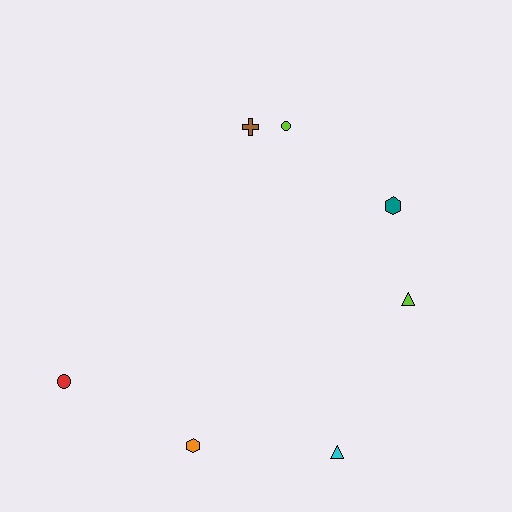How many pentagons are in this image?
There are no pentagons.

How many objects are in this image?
There are 7 objects.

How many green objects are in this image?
There are no green objects.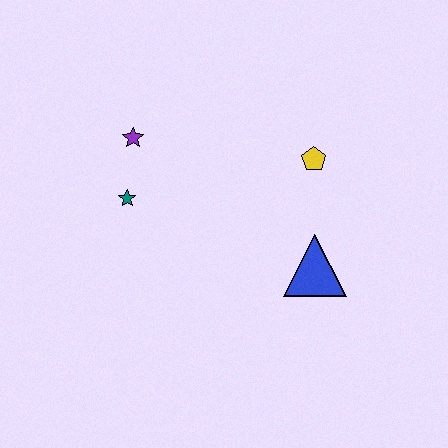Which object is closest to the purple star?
The teal star is closest to the purple star.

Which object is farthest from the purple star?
The blue triangle is farthest from the purple star.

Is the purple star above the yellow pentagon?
Yes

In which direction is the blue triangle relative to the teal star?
The blue triangle is to the right of the teal star.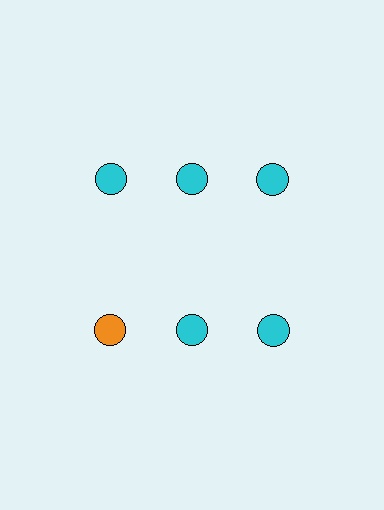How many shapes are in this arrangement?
There are 6 shapes arranged in a grid pattern.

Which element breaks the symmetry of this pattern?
The orange circle in the second row, leftmost column breaks the symmetry. All other shapes are cyan circles.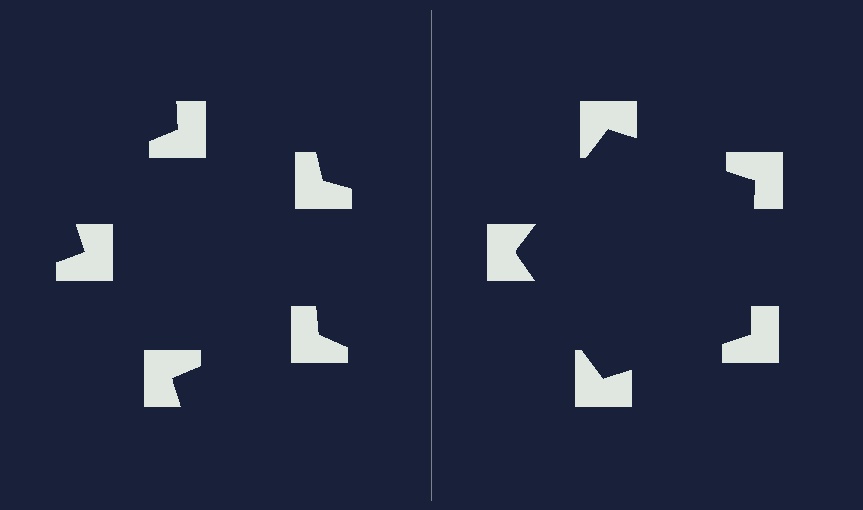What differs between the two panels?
The notched squares are positioned identically on both sides; only the wedge orientations differ. On the right they align to a pentagon; on the left they are misaligned.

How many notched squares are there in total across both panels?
10 — 5 on each side.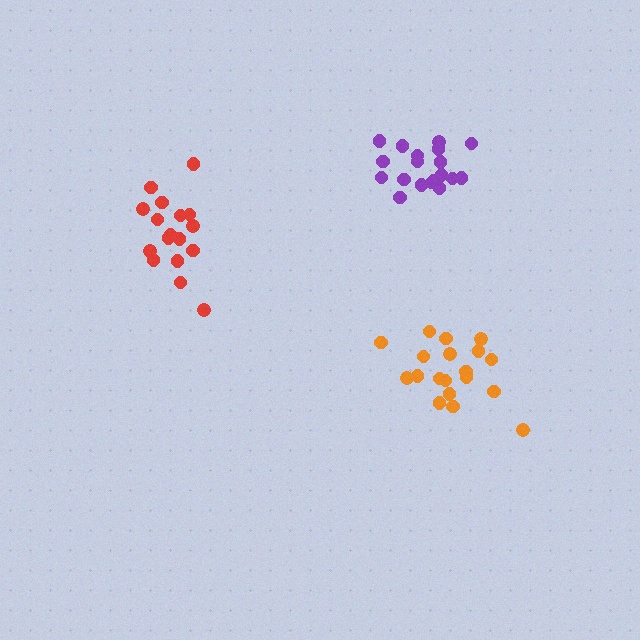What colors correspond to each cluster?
The clusters are colored: red, purple, orange.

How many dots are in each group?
Group 1: 17 dots, Group 2: 19 dots, Group 3: 19 dots (55 total).